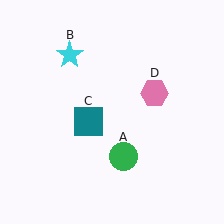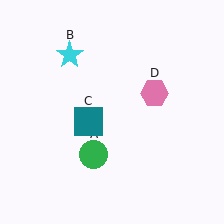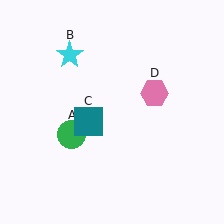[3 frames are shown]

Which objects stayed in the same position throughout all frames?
Cyan star (object B) and teal square (object C) and pink hexagon (object D) remained stationary.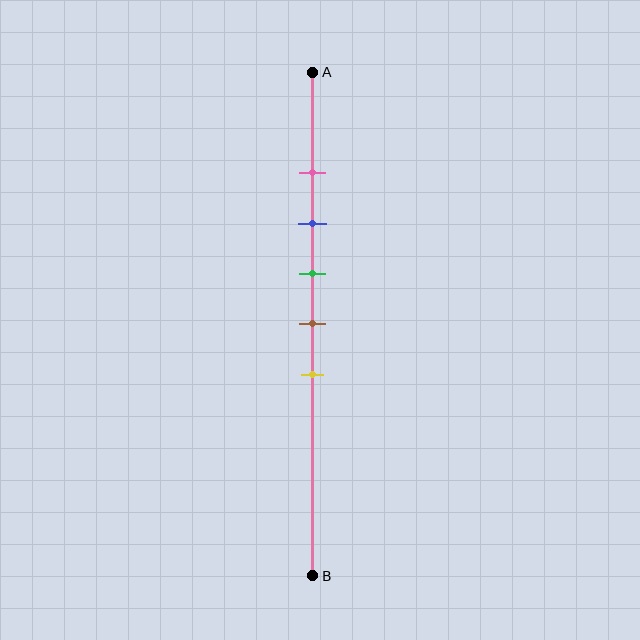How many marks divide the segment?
There are 5 marks dividing the segment.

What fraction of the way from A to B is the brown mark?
The brown mark is approximately 50% (0.5) of the way from A to B.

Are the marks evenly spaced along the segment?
Yes, the marks are approximately evenly spaced.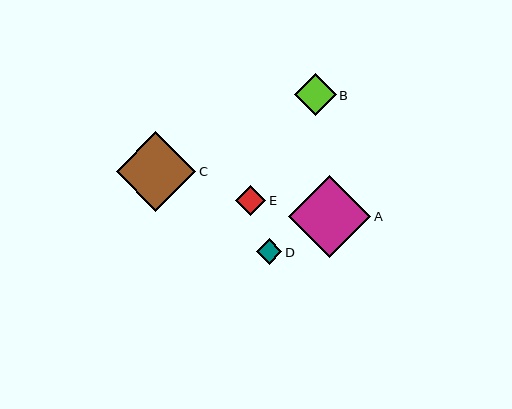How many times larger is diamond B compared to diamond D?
Diamond B is approximately 1.6 times the size of diamond D.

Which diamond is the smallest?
Diamond D is the smallest with a size of approximately 26 pixels.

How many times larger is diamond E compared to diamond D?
Diamond E is approximately 1.2 times the size of diamond D.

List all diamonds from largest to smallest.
From largest to smallest: A, C, B, E, D.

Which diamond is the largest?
Diamond A is the largest with a size of approximately 82 pixels.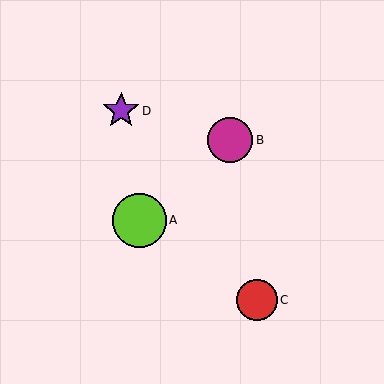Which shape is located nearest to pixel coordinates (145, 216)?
The lime circle (labeled A) at (139, 220) is nearest to that location.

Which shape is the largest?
The lime circle (labeled A) is the largest.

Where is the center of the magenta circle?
The center of the magenta circle is at (230, 140).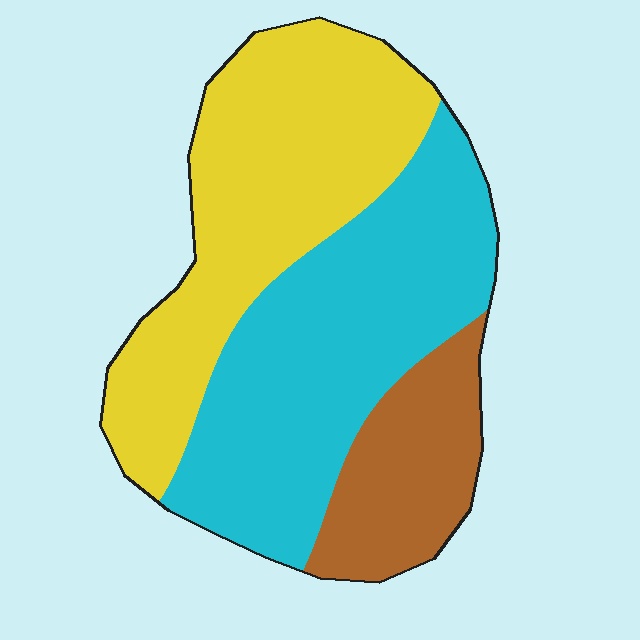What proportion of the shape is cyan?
Cyan takes up about two fifths (2/5) of the shape.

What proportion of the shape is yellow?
Yellow takes up about two fifths (2/5) of the shape.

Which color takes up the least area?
Brown, at roughly 15%.